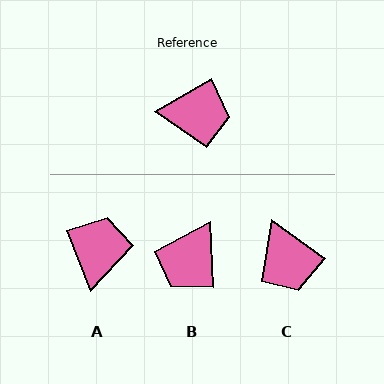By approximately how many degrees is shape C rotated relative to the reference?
Approximately 65 degrees clockwise.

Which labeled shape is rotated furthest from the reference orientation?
B, about 117 degrees away.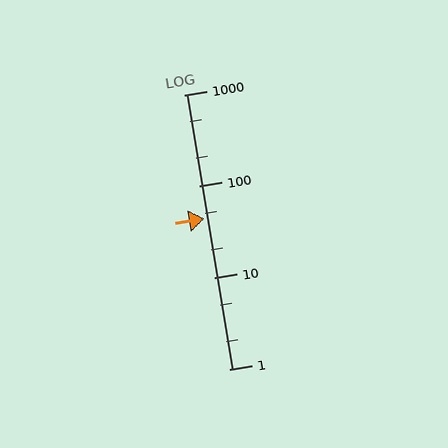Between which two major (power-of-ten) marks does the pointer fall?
The pointer is between 10 and 100.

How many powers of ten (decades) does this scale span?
The scale spans 3 decades, from 1 to 1000.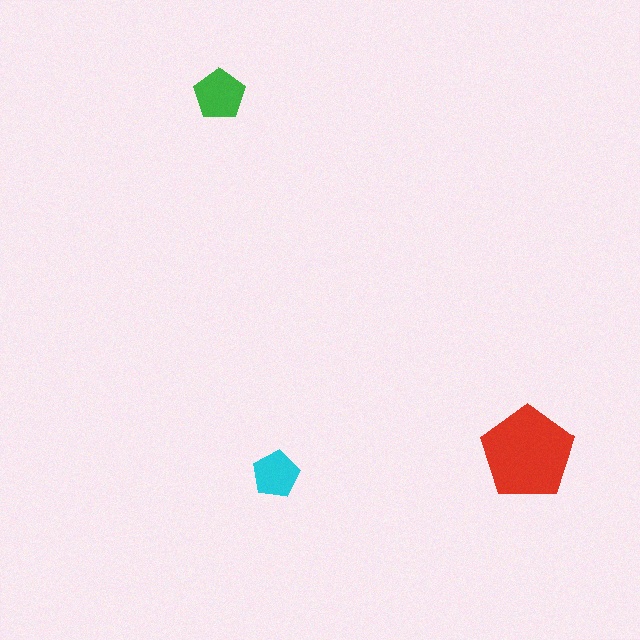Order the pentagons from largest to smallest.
the red one, the green one, the cyan one.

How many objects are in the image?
There are 3 objects in the image.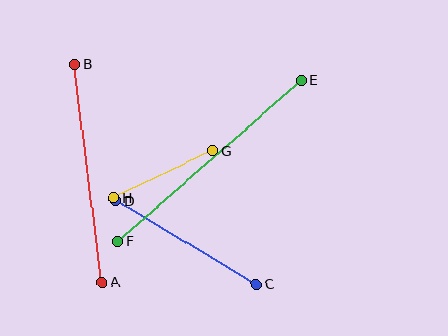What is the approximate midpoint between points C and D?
The midpoint is at approximately (186, 243) pixels.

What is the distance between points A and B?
The distance is approximately 220 pixels.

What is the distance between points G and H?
The distance is approximately 109 pixels.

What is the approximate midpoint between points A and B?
The midpoint is at approximately (88, 173) pixels.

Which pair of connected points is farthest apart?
Points E and F are farthest apart.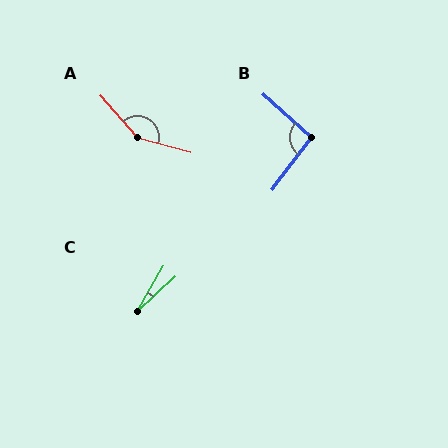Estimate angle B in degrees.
Approximately 95 degrees.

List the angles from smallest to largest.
C (17°), B (95°), A (146°).